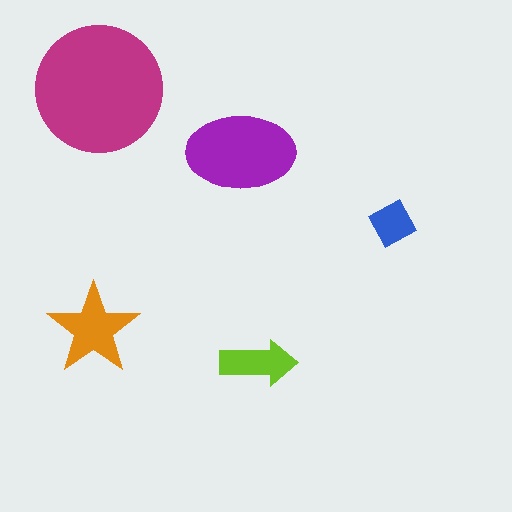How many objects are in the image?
There are 5 objects in the image.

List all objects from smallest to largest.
The blue diamond, the lime arrow, the orange star, the purple ellipse, the magenta circle.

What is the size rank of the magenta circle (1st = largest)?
1st.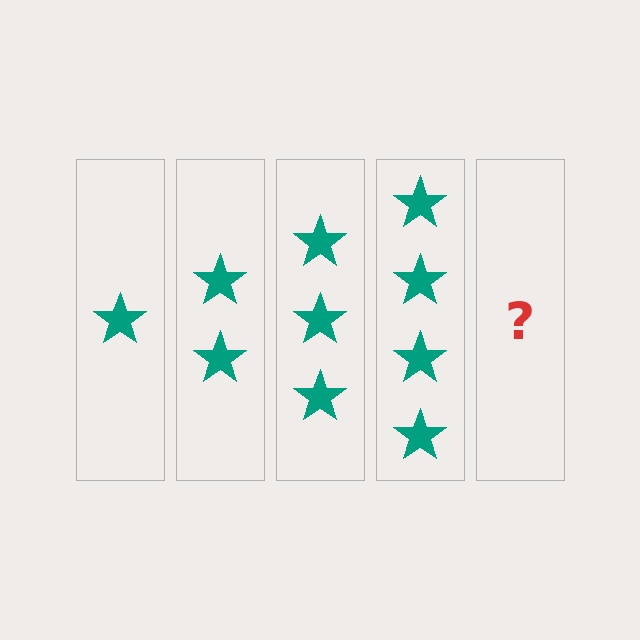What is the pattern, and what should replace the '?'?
The pattern is that each step adds one more star. The '?' should be 5 stars.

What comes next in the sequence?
The next element should be 5 stars.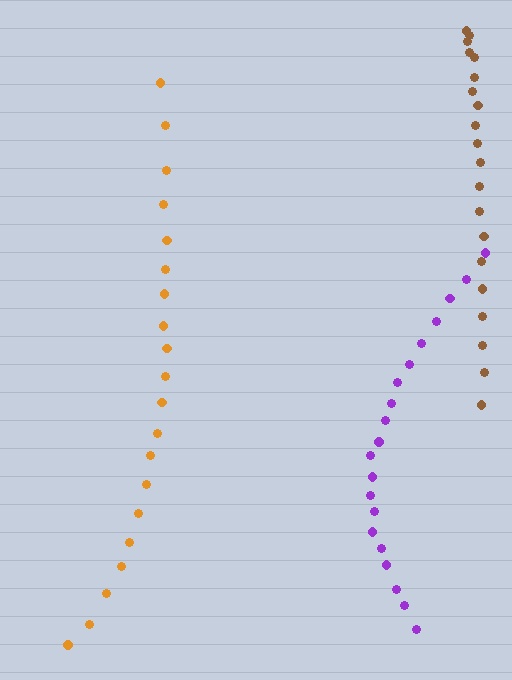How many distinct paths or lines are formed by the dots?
There are 3 distinct paths.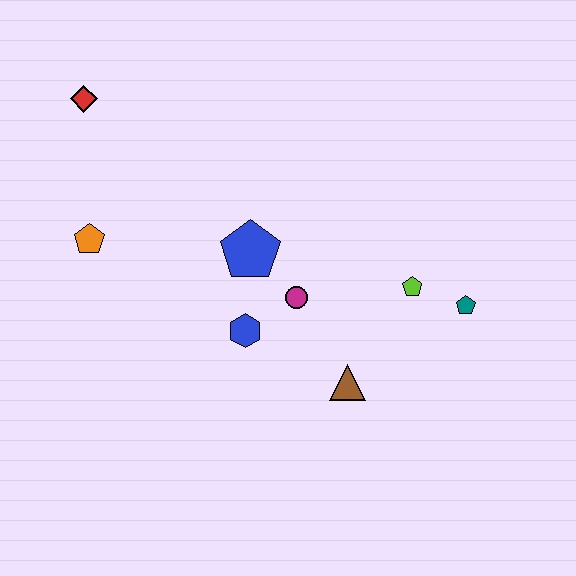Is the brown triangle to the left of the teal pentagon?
Yes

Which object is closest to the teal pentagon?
The lime pentagon is closest to the teal pentagon.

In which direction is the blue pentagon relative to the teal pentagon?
The blue pentagon is to the left of the teal pentagon.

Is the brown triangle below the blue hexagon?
Yes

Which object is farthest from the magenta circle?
The red diamond is farthest from the magenta circle.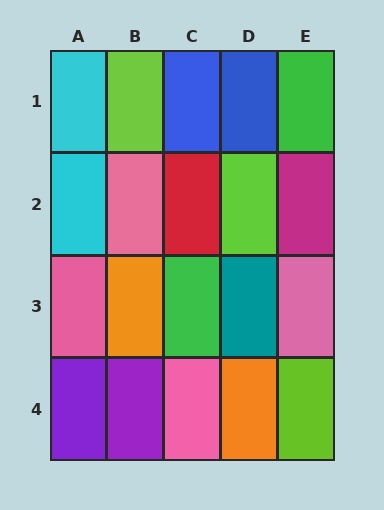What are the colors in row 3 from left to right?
Pink, orange, green, teal, pink.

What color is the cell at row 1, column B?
Lime.